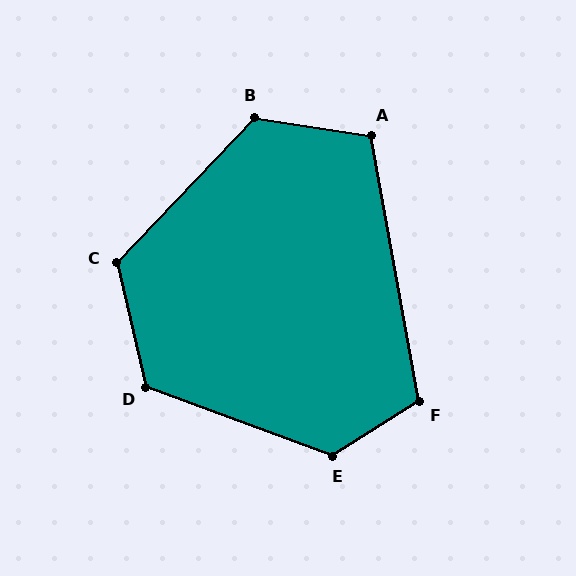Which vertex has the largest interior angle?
E, at approximately 128 degrees.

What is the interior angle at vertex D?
Approximately 123 degrees (obtuse).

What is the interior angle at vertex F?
Approximately 112 degrees (obtuse).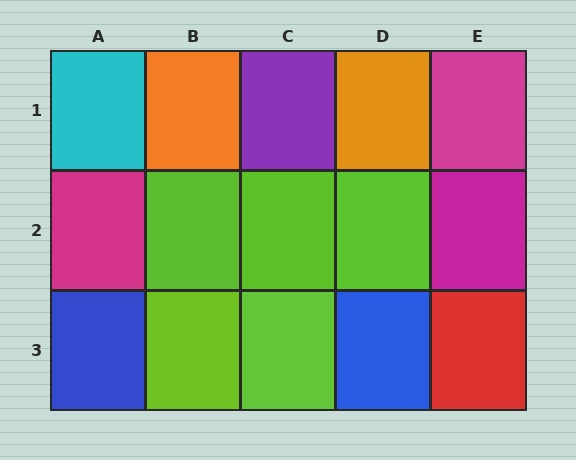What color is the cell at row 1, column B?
Orange.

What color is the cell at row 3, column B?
Lime.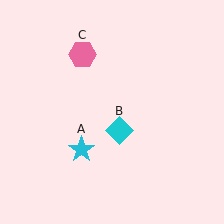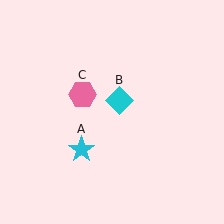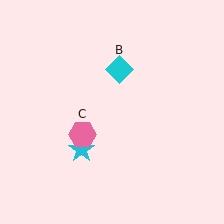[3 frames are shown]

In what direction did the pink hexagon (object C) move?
The pink hexagon (object C) moved down.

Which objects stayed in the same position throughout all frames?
Cyan star (object A) remained stationary.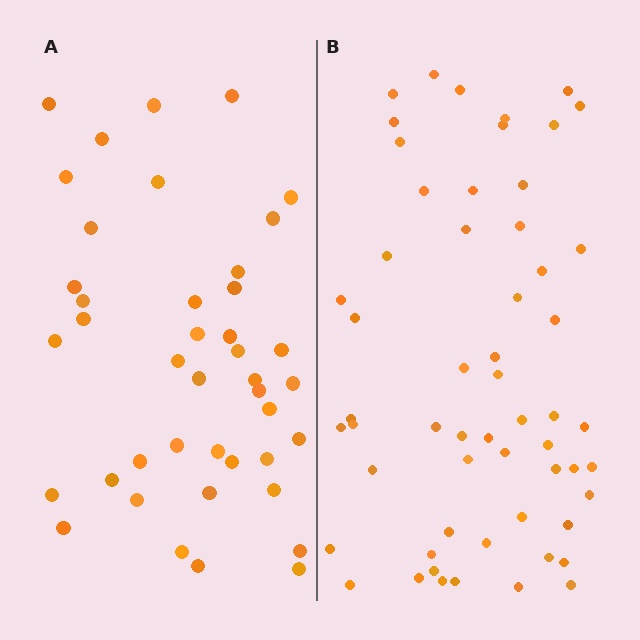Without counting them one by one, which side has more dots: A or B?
Region B (the right region) has more dots.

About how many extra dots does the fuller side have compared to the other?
Region B has approximately 15 more dots than region A.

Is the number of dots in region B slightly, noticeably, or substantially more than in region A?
Region B has noticeably more, but not dramatically so. The ratio is roughly 1.4 to 1.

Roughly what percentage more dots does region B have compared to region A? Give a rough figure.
About 35% more.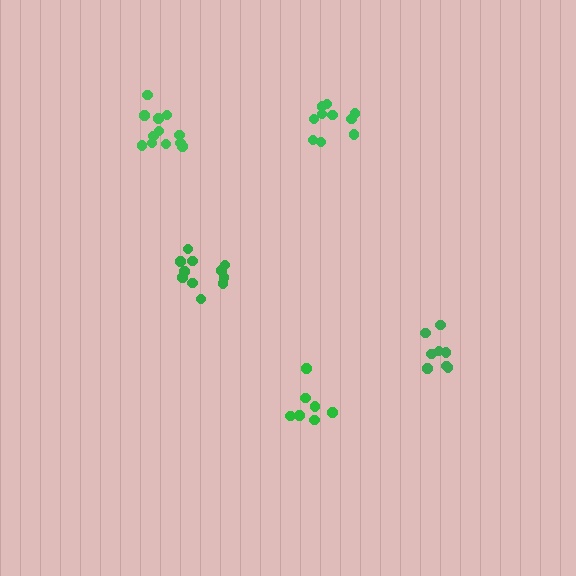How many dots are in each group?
Group 1: 11 dots, Group 2: 7 dots, Group 3: 10 dots, Group 4: 12 dots, Group 5: 8 dots (48 total).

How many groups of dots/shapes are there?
There are 5 groups.